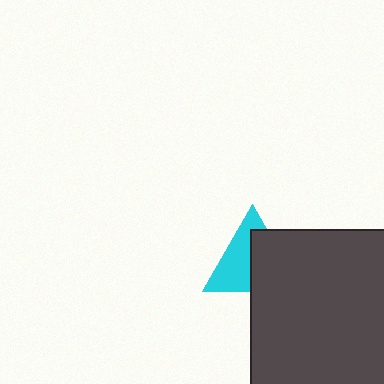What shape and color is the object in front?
The object in front is a dark gray square.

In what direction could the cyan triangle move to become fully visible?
The cyan triangle could move toward the upper-left. That would shift it out from behind the dark gray square entirely.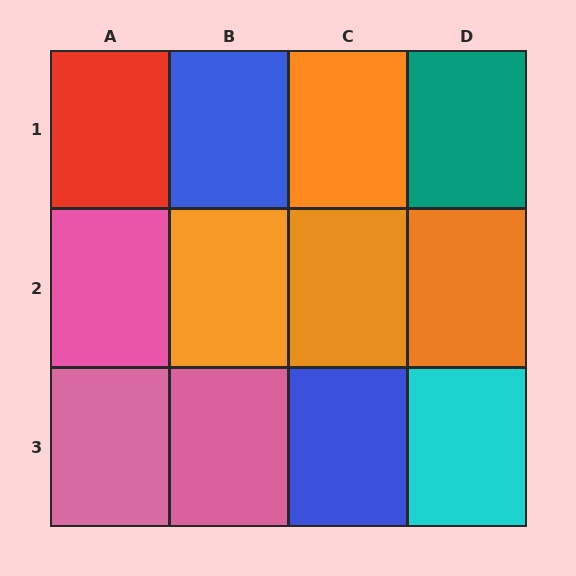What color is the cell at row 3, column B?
Pink.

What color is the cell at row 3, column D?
Cyan.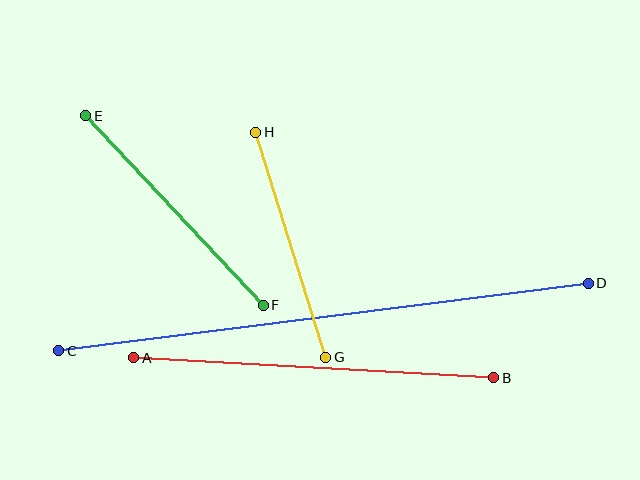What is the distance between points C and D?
The distance is approximately 534 pixels.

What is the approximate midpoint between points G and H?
The midpoint is at approximately (291, 245) pixels.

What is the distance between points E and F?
The distance is approximately 260 pixels.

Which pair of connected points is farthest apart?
Points C and D are farthest apart.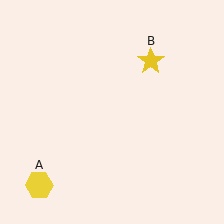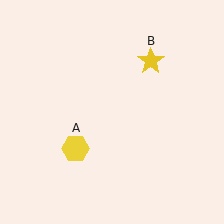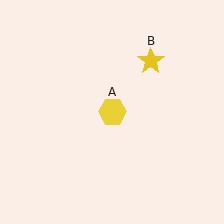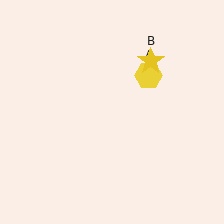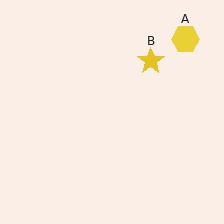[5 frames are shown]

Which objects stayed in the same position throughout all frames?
Yellow star (object B) remained stationary.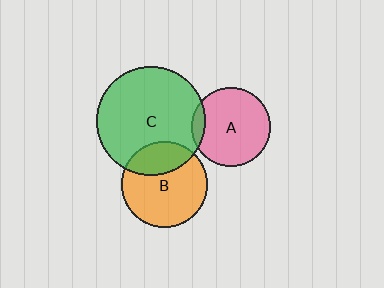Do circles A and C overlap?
Yes.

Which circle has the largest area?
Circle C (green).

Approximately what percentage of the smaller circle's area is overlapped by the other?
Approximately 10%.